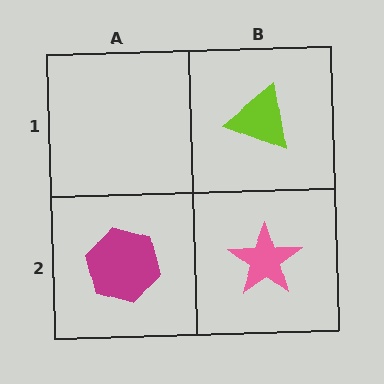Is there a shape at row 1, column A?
No, that cell is empty.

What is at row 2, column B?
A pink star.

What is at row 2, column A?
A magenta hexagon.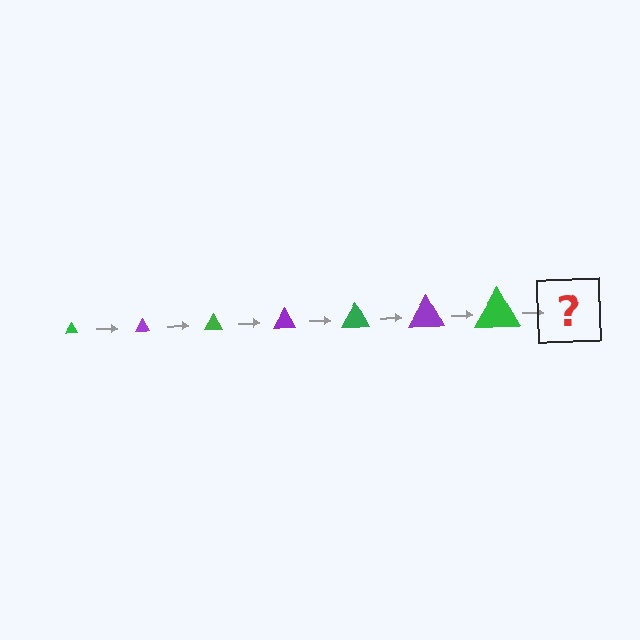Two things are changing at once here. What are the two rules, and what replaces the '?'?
The two rules are that the triangle grows larger each step and the color cycles through green and purple. The '?' should be a purple triangle, larger than the previous one.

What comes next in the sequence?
The next element should be a purple triangle, larger than the previous one.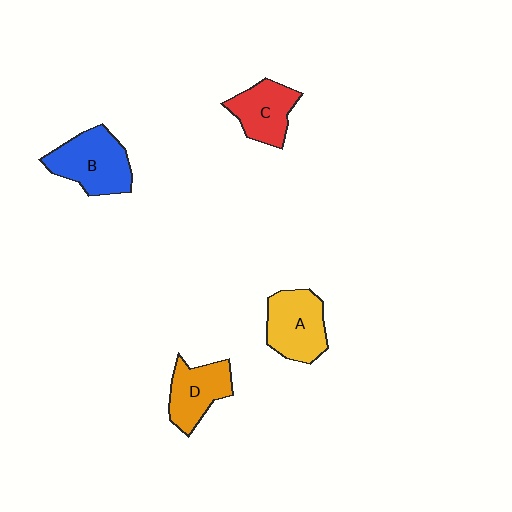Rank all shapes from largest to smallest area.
From largest to smallest: B (blue), A (yellow), D (orange), C (red).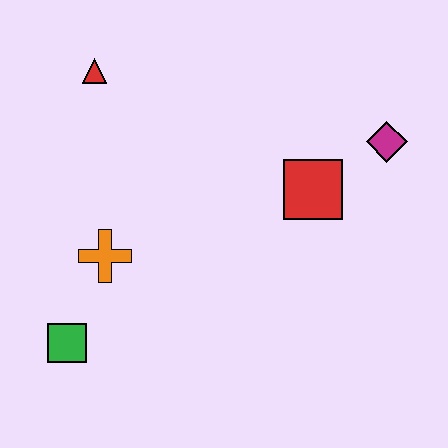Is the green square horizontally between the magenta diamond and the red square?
No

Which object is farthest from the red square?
The green square is farthest from the red square.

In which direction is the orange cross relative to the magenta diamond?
The orange cross is to the left of the magenta diamond.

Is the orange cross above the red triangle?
No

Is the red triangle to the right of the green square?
Yes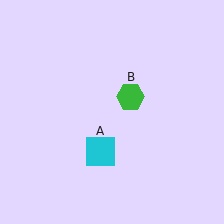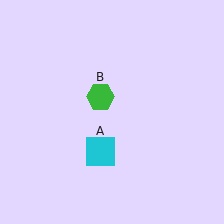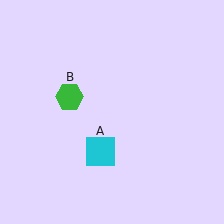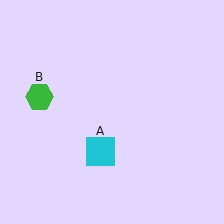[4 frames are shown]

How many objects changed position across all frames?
1 object changed position: green hexagon (object B).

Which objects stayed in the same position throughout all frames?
Cyan square (object A) remained stationary.